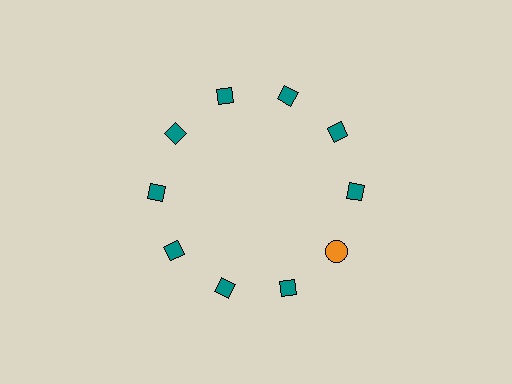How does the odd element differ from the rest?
It differs in both color (orange instead of teal) and shape (circle instead of diamond).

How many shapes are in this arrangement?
There are 10 shapes arranged in a ring pattern.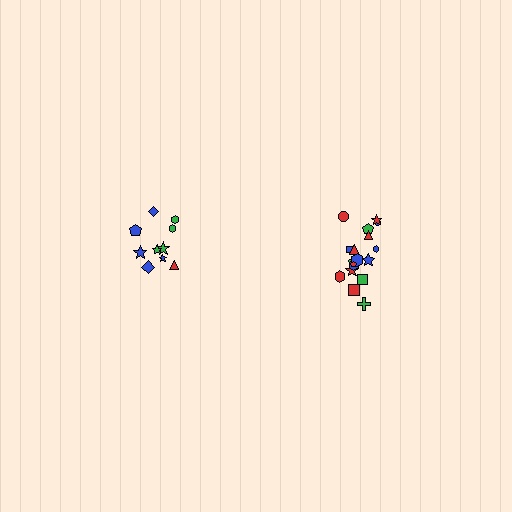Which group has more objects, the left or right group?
The right group.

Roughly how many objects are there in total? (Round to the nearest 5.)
Roughly 30 objects in total.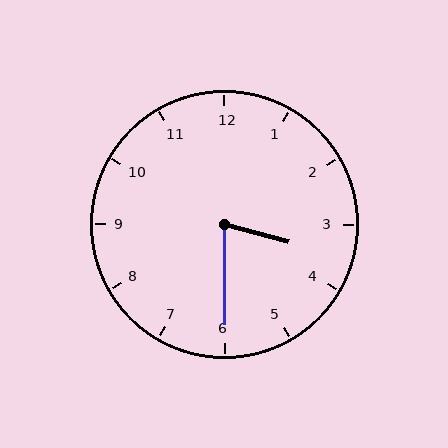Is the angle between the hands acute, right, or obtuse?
It is acute.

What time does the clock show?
3:30.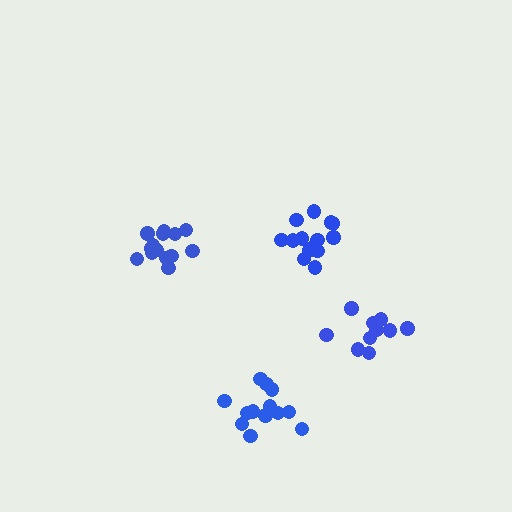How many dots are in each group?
Group 1: 14 dots, Group 2: 13 dots, Group 3: 16 dots, Group 4: 10 dots (53 total).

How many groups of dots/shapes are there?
There are 4 groups.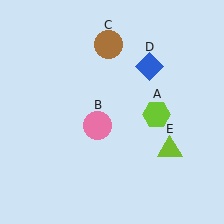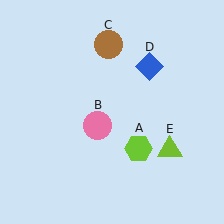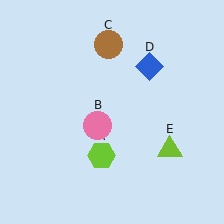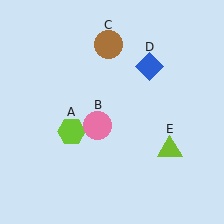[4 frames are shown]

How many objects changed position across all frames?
1 object changed position: lime hexagon (object A).